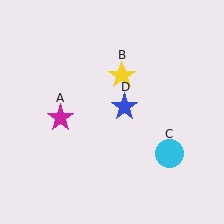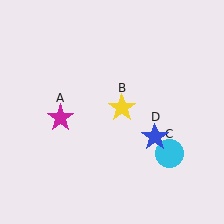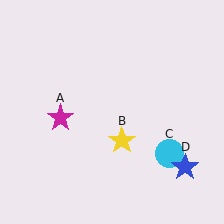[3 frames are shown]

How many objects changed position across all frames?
2 objects changed position: yellow star (object B), blue star (object D).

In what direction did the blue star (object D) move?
The blue star (object D) moved down and to the right.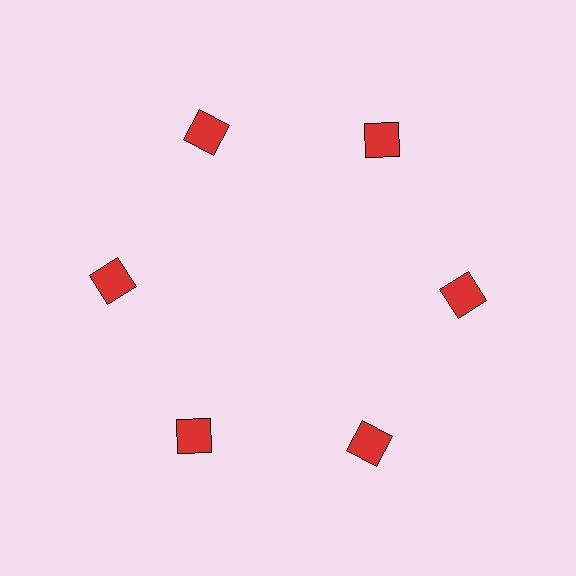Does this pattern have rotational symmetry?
Yes, this pattern has 6-fold rotational symmetry. It looks the same after rotating 60 degrees around the center.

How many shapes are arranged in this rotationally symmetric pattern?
There are 6 shapes, arranged in 6 groups of 1.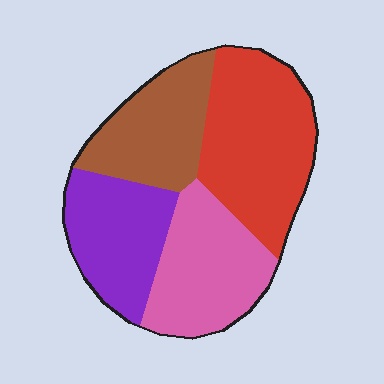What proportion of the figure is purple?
Purple takes up about one fifth (1/5) of the figure.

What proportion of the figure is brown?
Brown takes up about one fifth (1/5) of the figure.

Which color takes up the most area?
Red, at roughly 30%.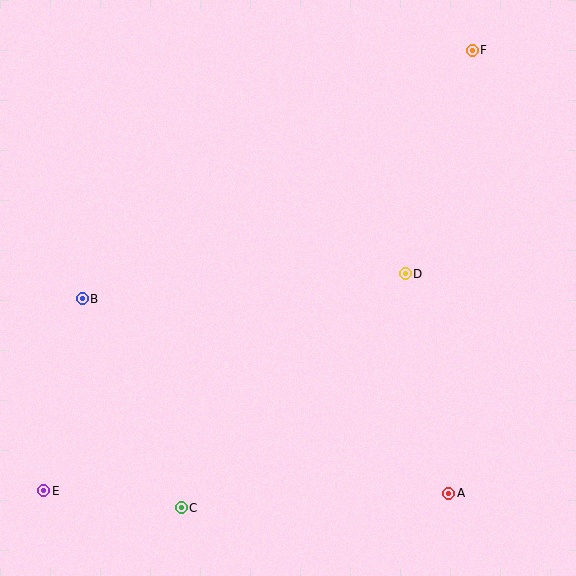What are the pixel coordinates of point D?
Point D is at (405, 274).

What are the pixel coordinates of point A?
Point A is at (449, 493).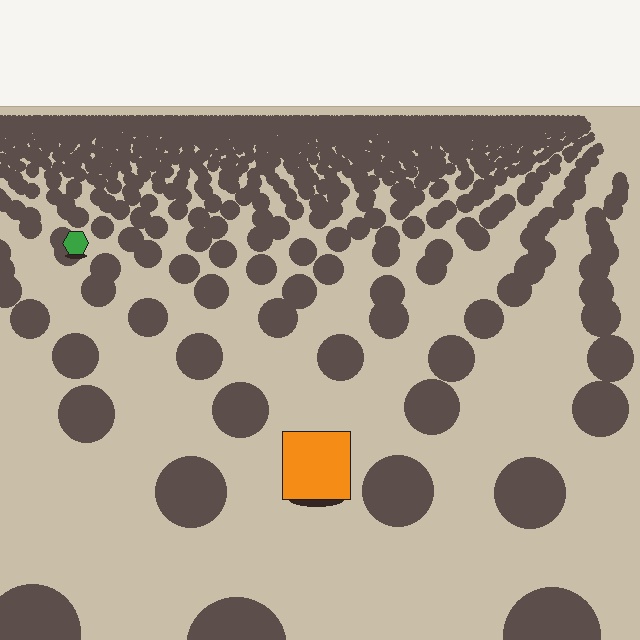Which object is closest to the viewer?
The orange square is closest. The texture marks near it are larger and more spread out.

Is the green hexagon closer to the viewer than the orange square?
No. The orange square is closer — you can tell from the texture gradient: the ground texture is coarser near it.